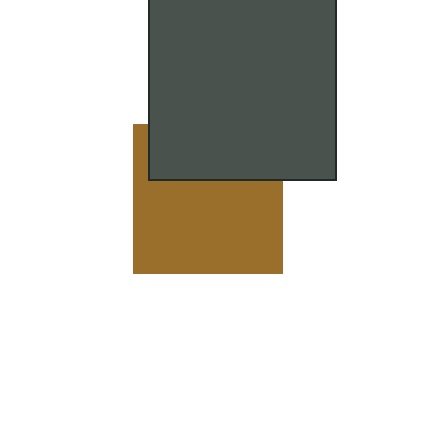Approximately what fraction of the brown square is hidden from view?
Roughly 35% of the brown square is hidden behind the dark gray square.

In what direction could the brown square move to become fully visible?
The brown square could move down. That would shift it out from behind the dark gray square entirely.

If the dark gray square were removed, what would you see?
You would see the complete brown square.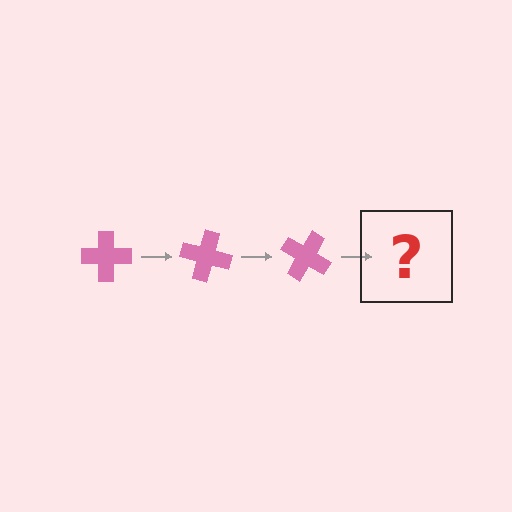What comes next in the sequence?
The next element should be a pink cross rotated 45 degrees.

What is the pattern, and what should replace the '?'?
The pattern is that the cross rotates 15 degrees each step. The '?' should be a pink cross rotated 45 degrees.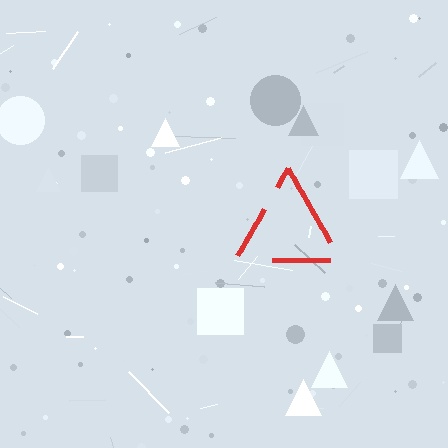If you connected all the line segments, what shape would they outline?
They would outline a triangle.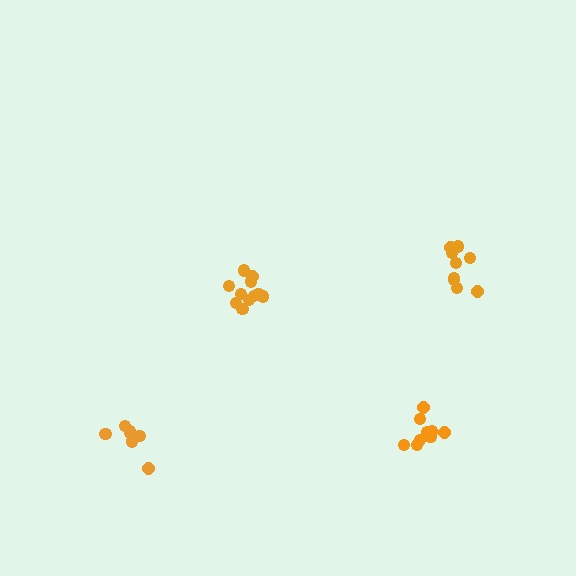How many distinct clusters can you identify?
There are 4 distinct clusters.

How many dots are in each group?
Group 1: 9 dots, Group 2: 9 dots, Group 3: 11 dots, Group 4: 7 dots (36 total).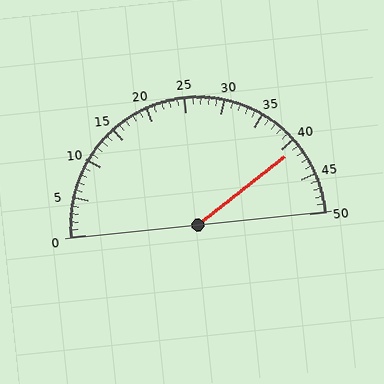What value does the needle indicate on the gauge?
The needle indicates approximately 41.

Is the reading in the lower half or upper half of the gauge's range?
The reading is in the upper half of the range (0 to 50).